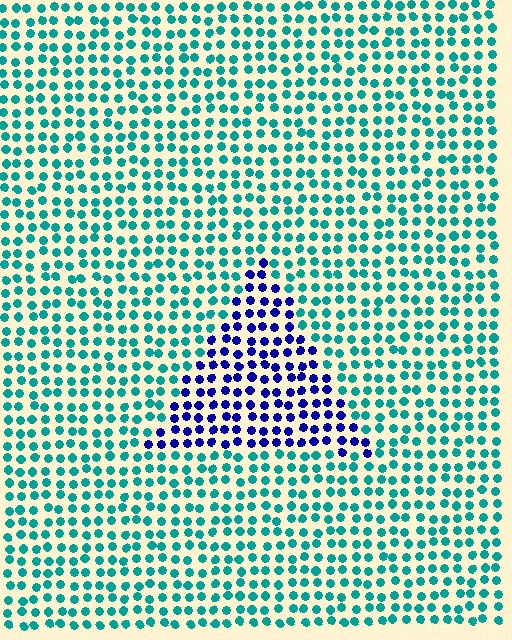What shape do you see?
I see a triangle.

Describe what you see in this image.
The image is filled with small teal elements in a uniform arrangement. A triangle-shaped region is visible where the elements are tinted to a slightly different hue, forming a subtle color boundary.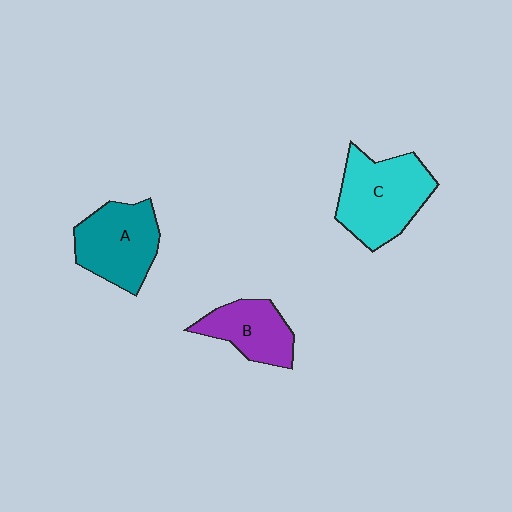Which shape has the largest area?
Shape C (cyan).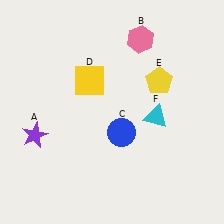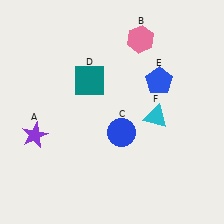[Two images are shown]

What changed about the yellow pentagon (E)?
In Image 1, E is yellow. In Image 2, it changed to blue.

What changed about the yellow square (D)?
In Image 1, D is yellow. In Image 2, it changed to teal.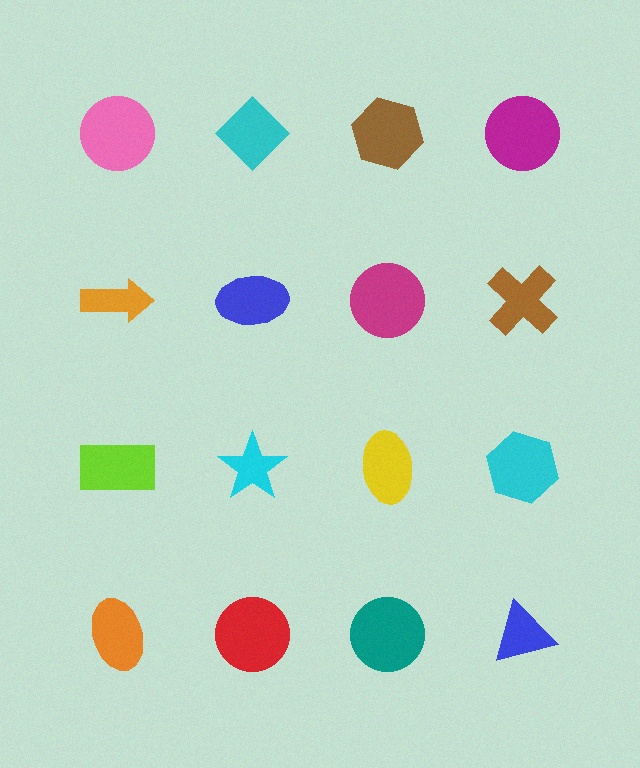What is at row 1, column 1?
A pink circle.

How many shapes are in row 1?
4 shapes.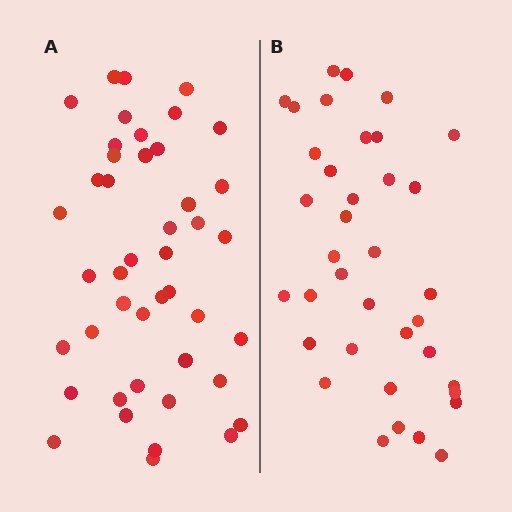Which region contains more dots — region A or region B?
Region A (the left region) has more dots.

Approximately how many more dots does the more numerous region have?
Region A has roughly 8 or so more dots than region B.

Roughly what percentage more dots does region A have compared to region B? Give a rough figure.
About 20% more.